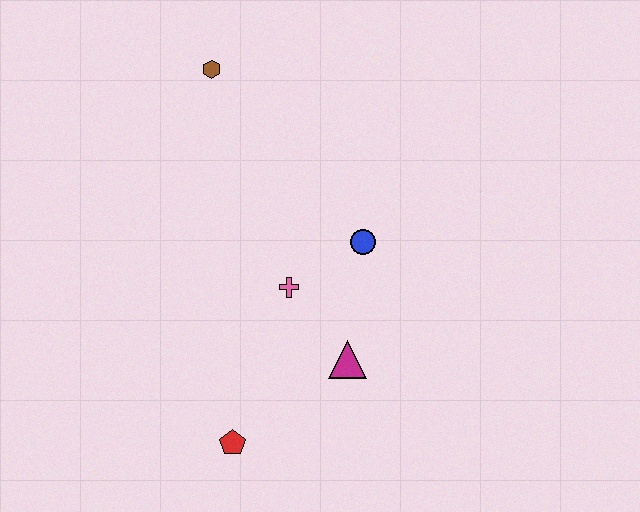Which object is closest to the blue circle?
The pink cross is closest to the blue circle.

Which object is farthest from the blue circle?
The red pentagon is farthest from the blue circle.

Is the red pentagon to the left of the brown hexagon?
No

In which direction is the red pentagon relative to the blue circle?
The red pentagon is below the blue circle.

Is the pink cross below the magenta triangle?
No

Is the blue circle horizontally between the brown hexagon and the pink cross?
No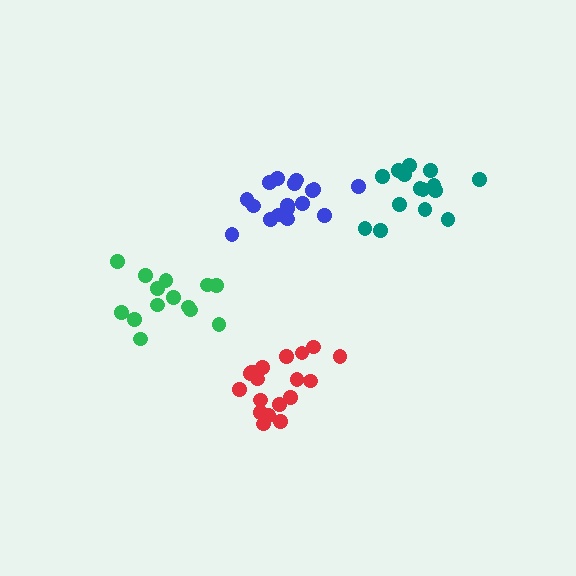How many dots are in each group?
Group 1: 19 dots, Group 2: 15 dots, Group 3: 17 dots, Group 4: 14 dots (65 total).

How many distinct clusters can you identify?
There are 4 distinct clusters.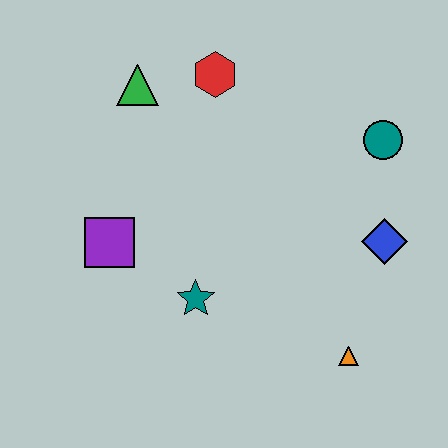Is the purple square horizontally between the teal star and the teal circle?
No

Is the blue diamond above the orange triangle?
Yes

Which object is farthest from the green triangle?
The orange triangle is farthest from the green triangle.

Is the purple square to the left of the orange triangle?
Yes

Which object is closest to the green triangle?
The red hexagon is closest to the green triangle.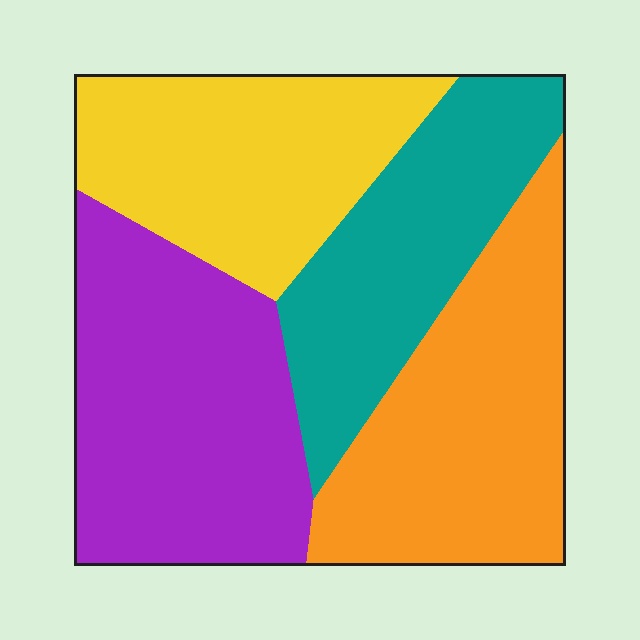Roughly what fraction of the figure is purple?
Purple covers 29% of the figure.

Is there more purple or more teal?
Purple.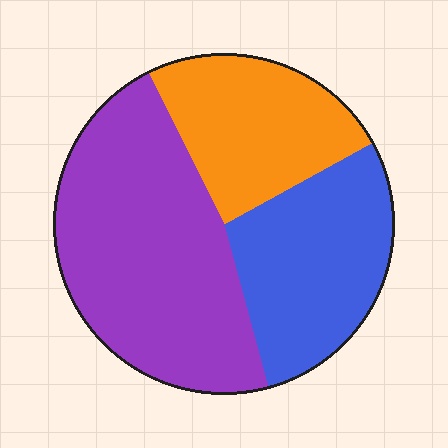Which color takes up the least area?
Orange, at roughly 25%.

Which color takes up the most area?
Purple, at roughly 45%.